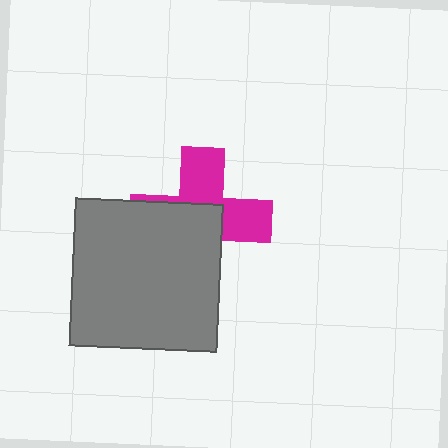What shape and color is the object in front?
The object in front is a gray square.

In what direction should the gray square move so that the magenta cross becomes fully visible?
The gray square should move toward the lower-left. That is the shortest direction to clear the overlap and leave the magenta cross fully visible.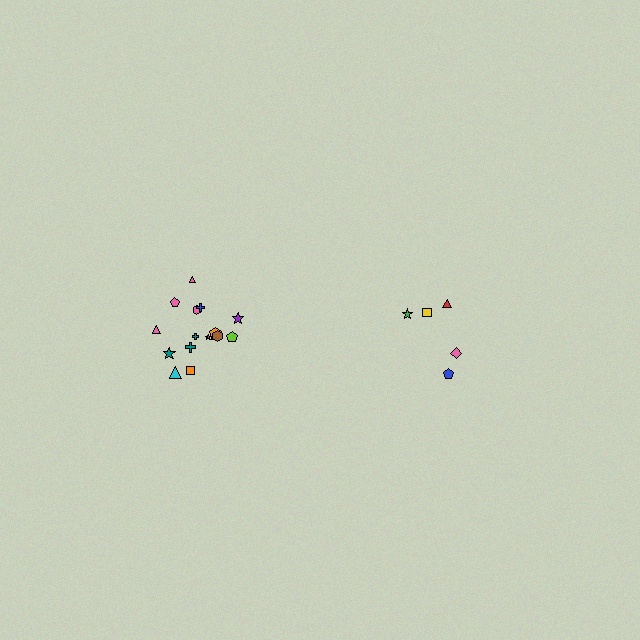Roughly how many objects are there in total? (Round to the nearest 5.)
Roughly 20 objects in total.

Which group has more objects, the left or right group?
The left group.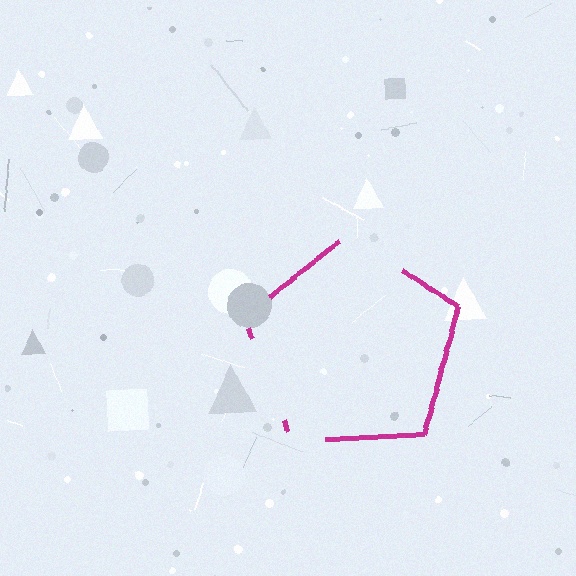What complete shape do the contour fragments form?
The contour fragments form a pentagon.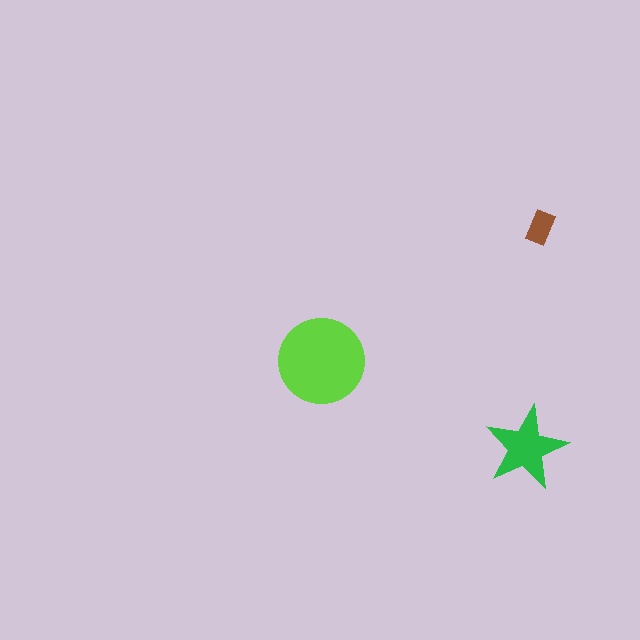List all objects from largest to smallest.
The lime circle, the green star, the brown rectangle.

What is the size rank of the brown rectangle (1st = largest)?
3rd.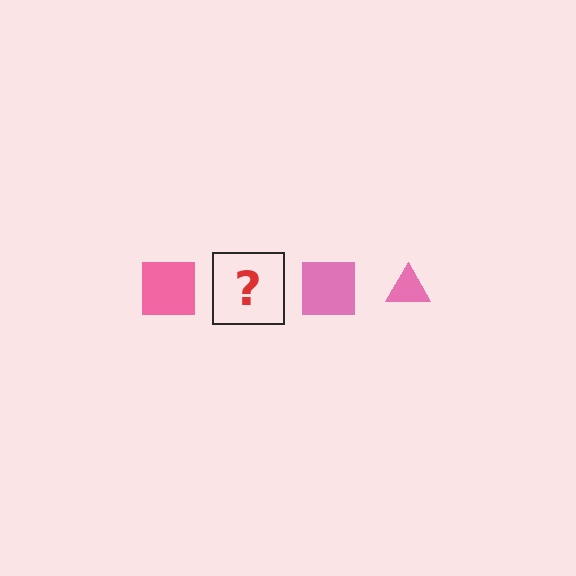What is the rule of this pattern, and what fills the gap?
The rule is that the pattern cycles through square, triangle shapes in pink. The gap should be filled with a pink triangle.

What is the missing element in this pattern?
The missing element is a pink triangle.